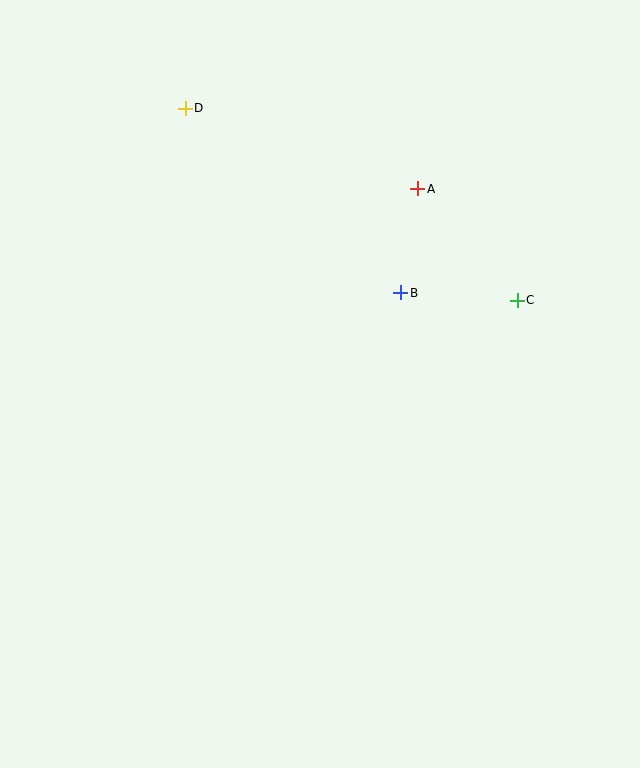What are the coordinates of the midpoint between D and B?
The midpoint between D and B is at (293, 200).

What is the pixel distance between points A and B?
The distance between A and B is 106 pixels.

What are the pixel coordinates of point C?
Point C is at (517, 300).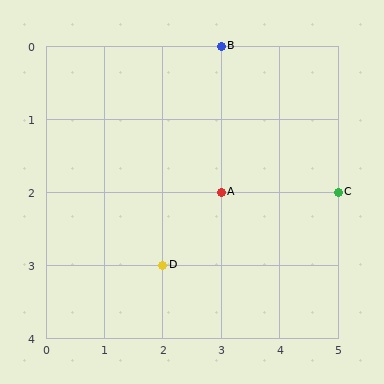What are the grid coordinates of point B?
Point B is at grid coordinates (3, 0).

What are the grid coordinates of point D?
Point D is at grid coordinates (2, 3).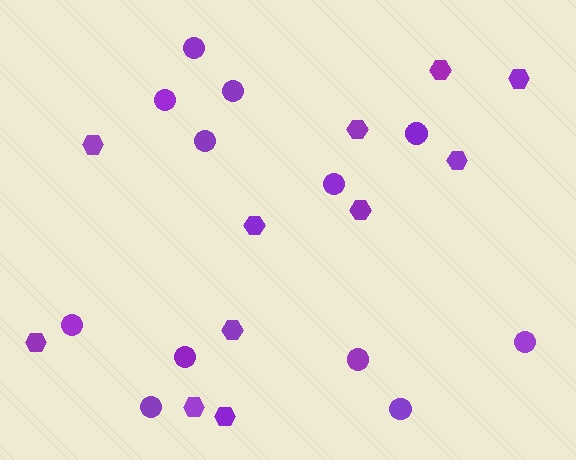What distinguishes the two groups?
There are 2 groups: one group of hexagons (11) and one group of circles (12).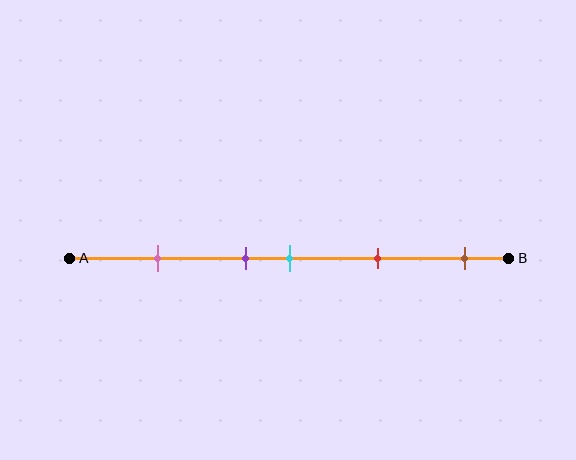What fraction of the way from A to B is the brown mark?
The brown mark is approximately 90% (0.9) of the way from A to B.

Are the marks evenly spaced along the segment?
No, the marks are not evenly spaced.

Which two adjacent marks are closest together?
The purple and cyan marks are the closest adjacent pair.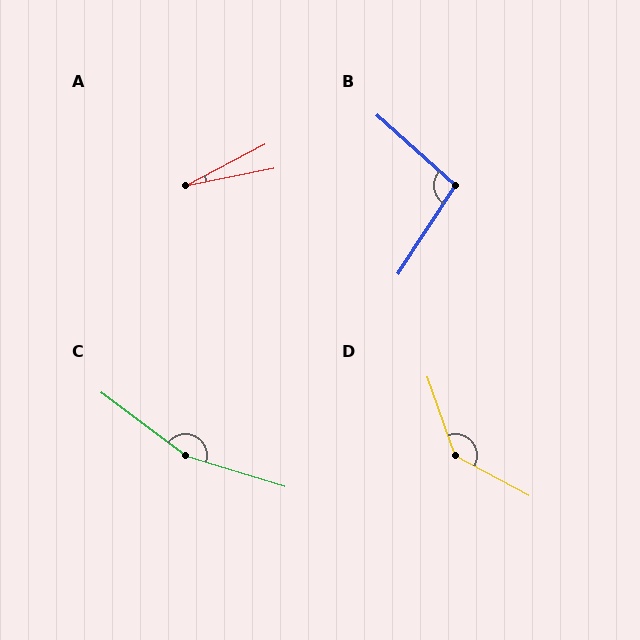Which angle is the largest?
C, at approximately 161 degrees.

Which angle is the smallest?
A, at approximately 16 degrees.